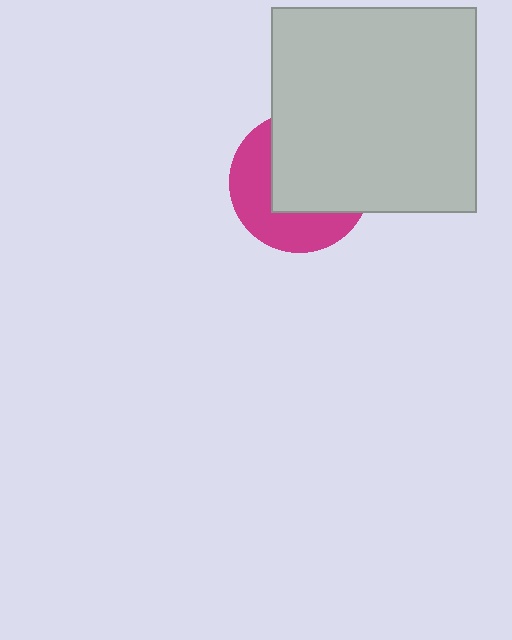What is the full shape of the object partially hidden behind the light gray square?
The partially hidden object is a magenta circle.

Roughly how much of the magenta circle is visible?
A small part of it is visible (roughly 44%).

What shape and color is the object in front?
The object in front is a light gray square.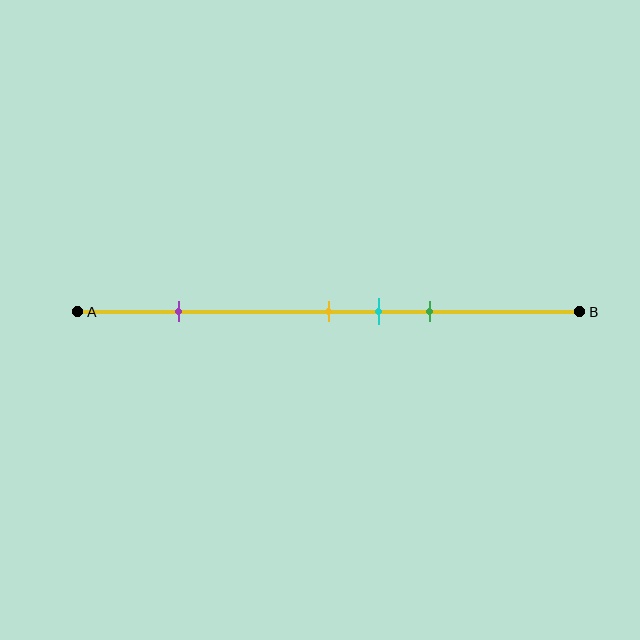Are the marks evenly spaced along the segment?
No, the marks are not evenly spaced.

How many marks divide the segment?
There are 4 marks dividing the segment.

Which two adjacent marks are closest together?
The yellow and cyan marks are the closest adjacent pair.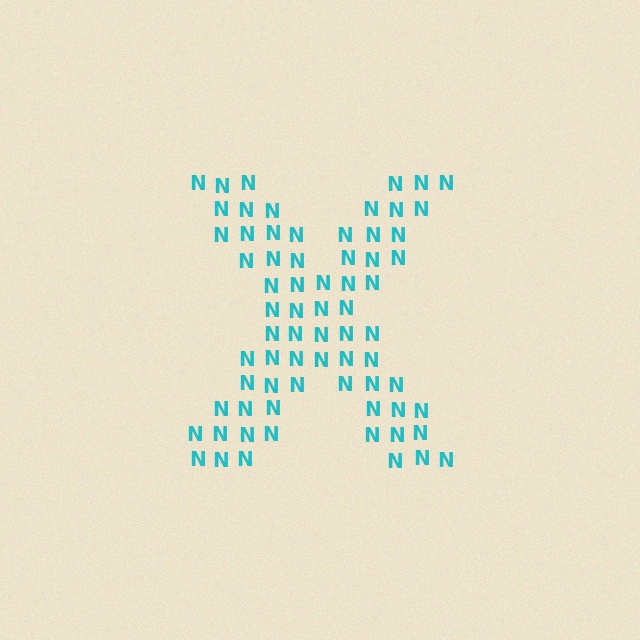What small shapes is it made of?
It is made of small letter N's.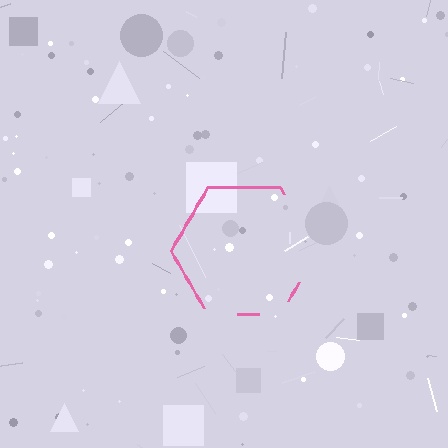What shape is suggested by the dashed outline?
The dashed outline suggests a hexagon.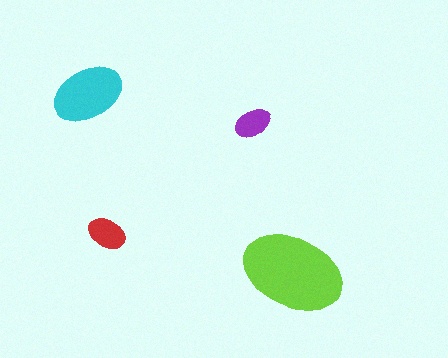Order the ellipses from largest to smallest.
the lime one, the cyan one, the red one, the purple one.